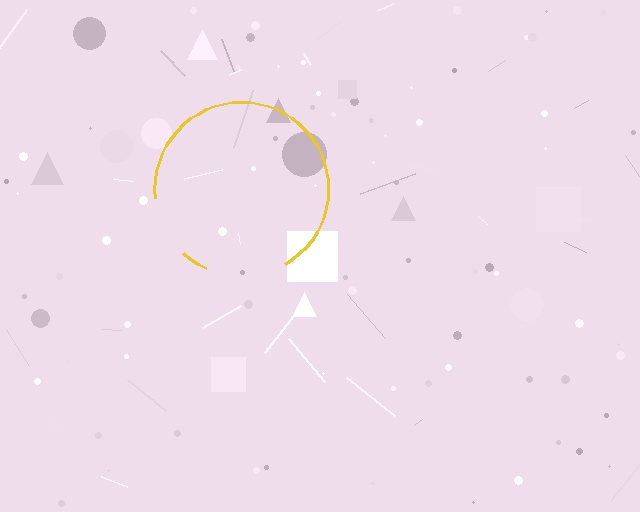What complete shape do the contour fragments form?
The contour fragments form a circle.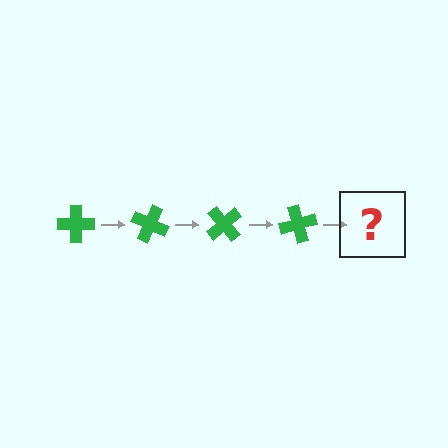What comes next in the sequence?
The next element should be a green cross rotated 100 degrees.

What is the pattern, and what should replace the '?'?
The pattern is that the cross rotates 25 degrees each step. The '?' should be a green cross rotated 100 degrees.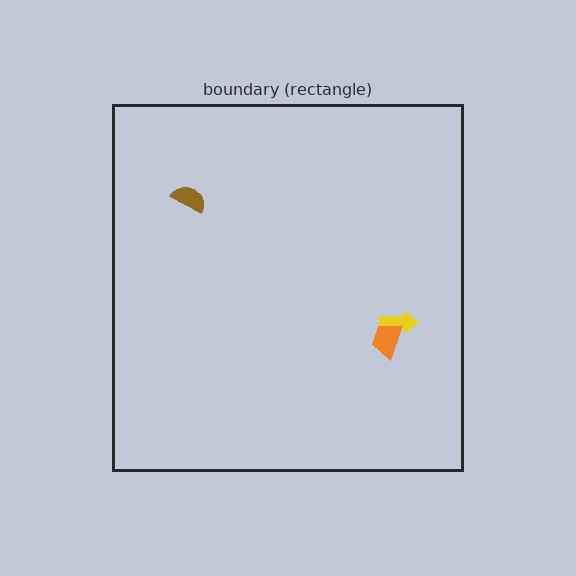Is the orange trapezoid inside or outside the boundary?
Inside.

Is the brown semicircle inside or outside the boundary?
Inside.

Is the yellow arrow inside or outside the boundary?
Inside.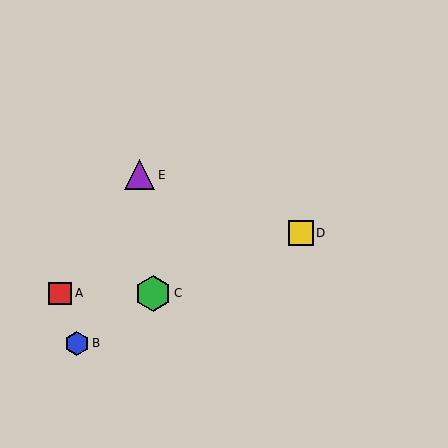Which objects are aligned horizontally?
Objects A, C are aligned horizontally.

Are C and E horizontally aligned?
No, C is at y≈293 and E is at y≈175.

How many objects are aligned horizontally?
2 objects (A, C) are aligned horizontally.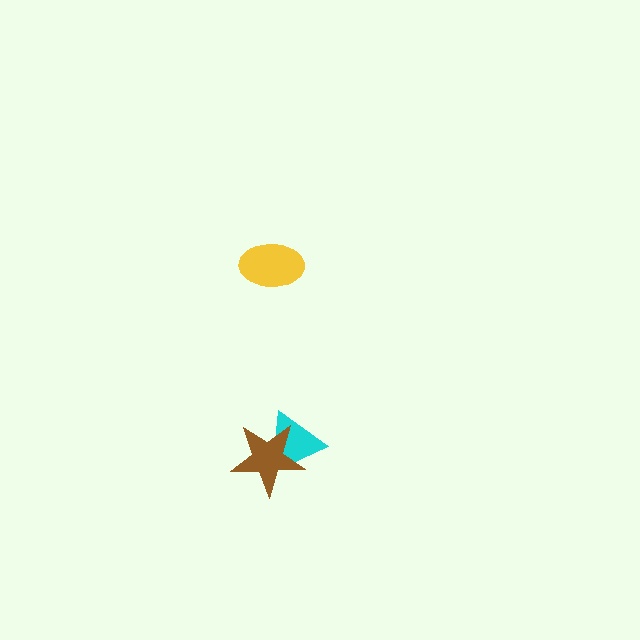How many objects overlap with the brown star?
1 object overlaps with the brown star.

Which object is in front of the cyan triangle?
The brown star is in front of the cyan triangle.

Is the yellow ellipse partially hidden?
No, no other shape covers it.